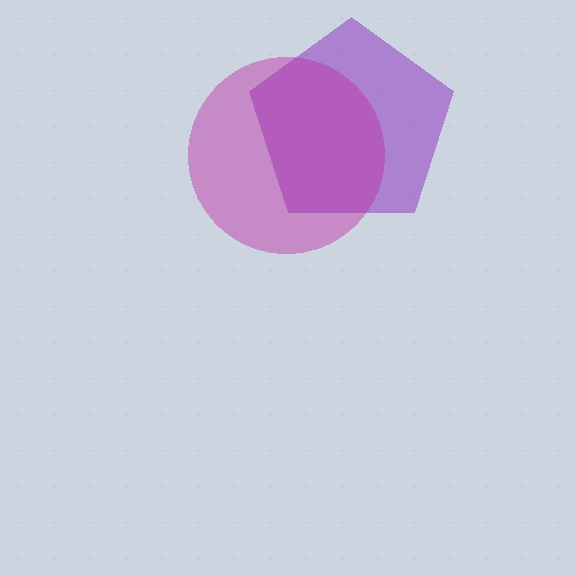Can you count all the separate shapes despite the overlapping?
Yes, there are 2 separate shapes.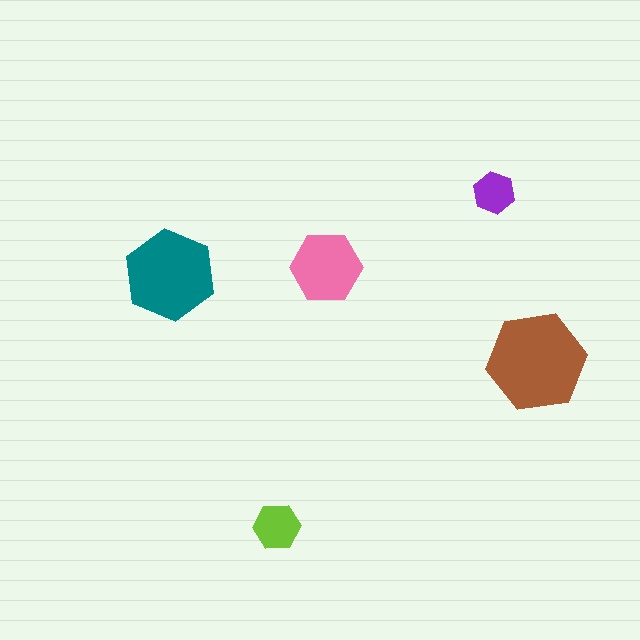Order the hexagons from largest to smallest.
the brown one, the teal one, the pink one, the lime one, the purple one.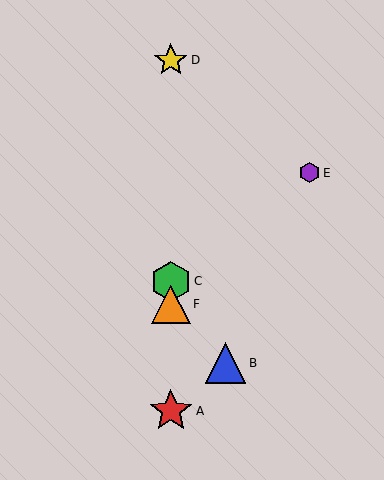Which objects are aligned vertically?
Objects A, C, D, F are aligned vertically.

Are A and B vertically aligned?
No, A is at x≈171 and B is at x≈225.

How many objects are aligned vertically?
4 objects (A, C, D, F) are aligned vertically.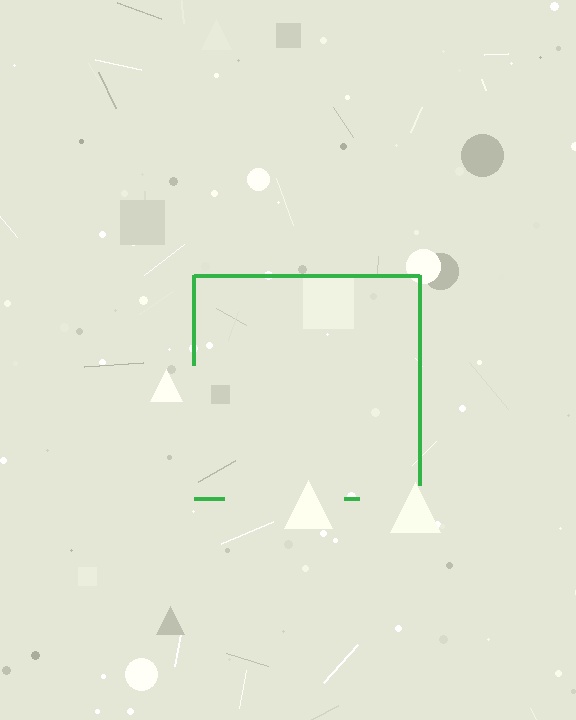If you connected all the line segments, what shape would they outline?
They would outline a square.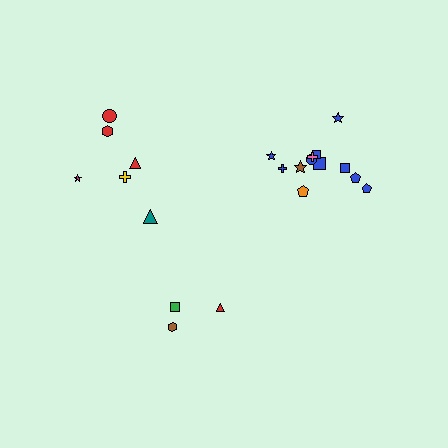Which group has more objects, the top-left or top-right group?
The top-right group.